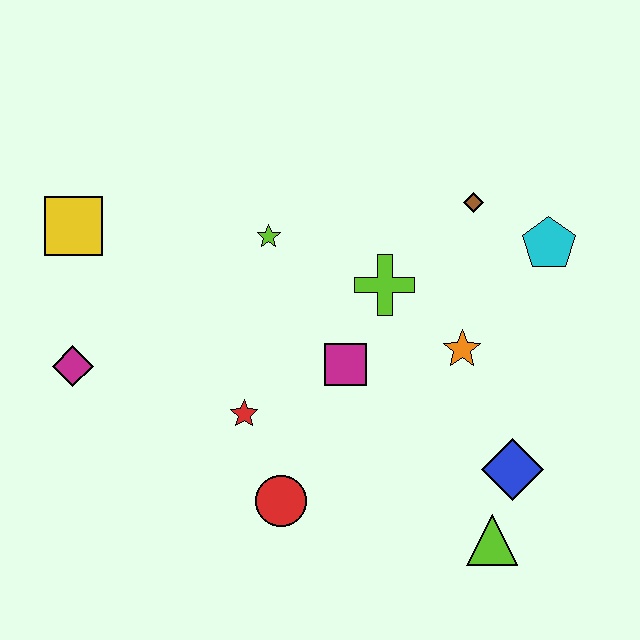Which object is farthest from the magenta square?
The yellow square is farthest from the magenta square.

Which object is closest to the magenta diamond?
The yellow square is closest to the magenta diamond.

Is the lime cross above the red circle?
Yes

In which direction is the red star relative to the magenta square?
The red star is to the left of the magenta square.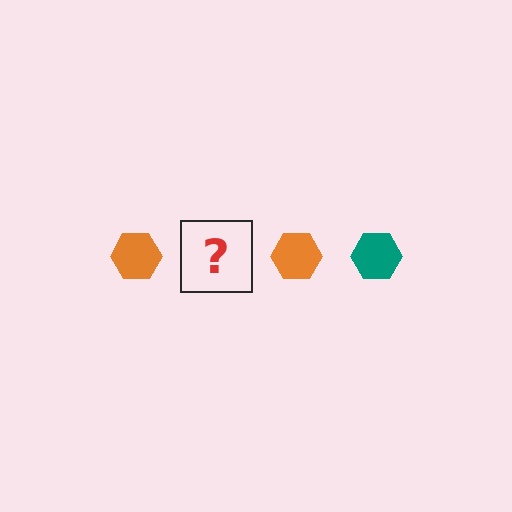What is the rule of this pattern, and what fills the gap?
The rule is that the pattern cycles through orange, teal hexagons. The gap should be filled with a teal hexagon.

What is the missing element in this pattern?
The missing element is a teal hexagon.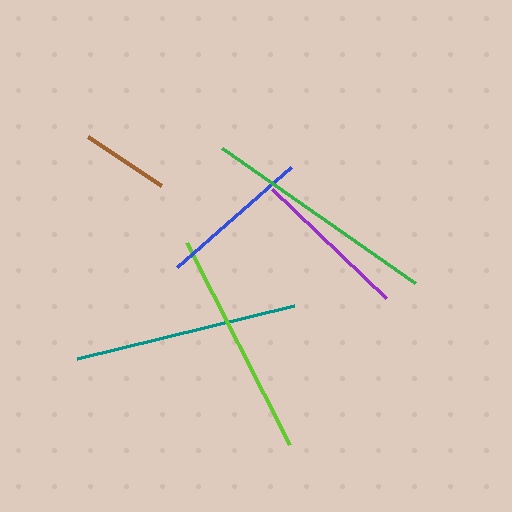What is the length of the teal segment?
The teal segment is approximately 223 pixels long.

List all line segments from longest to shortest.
From longest to shortest: green, lime, teal, purple, blue, brown.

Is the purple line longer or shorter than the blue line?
The purple line is longer than the blue line.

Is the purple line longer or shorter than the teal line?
The teal line is longer than the purple line.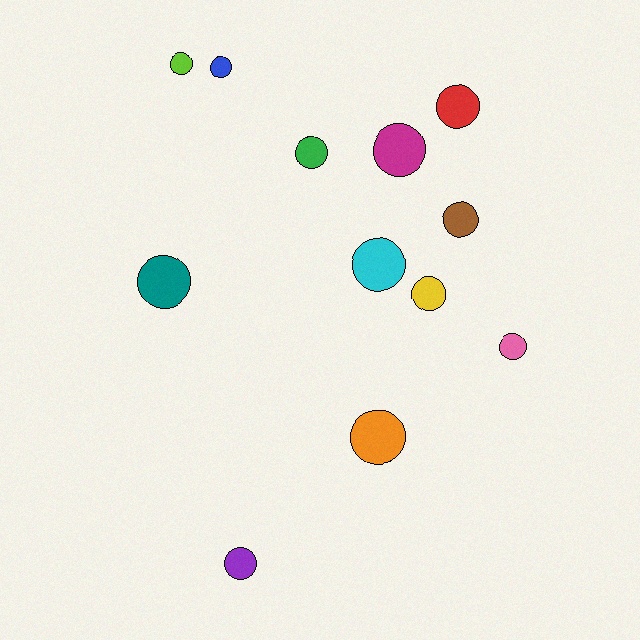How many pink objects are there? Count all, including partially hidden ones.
There is 1 pink object.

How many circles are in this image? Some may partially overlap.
There are 12 circles.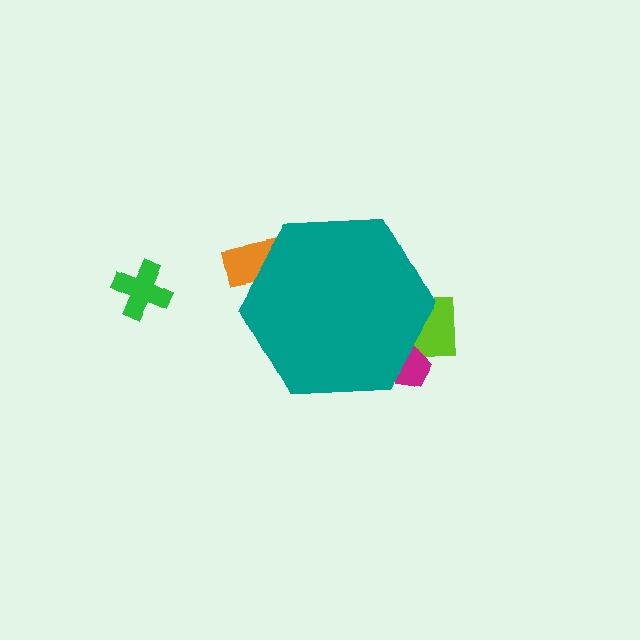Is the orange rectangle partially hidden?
Yes, the orange rectangle is partially hidden behind the teal hexagon.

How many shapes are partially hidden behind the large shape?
3 shapes are partially hidden.